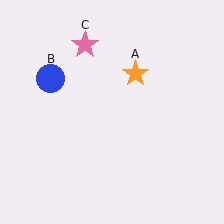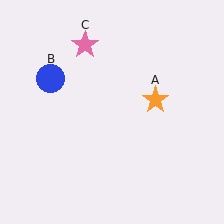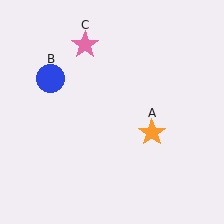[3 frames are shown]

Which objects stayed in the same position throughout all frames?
Blue circle (object B) and pink star (object C) remained stationary.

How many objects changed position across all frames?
1 object changed position: orange star (object A).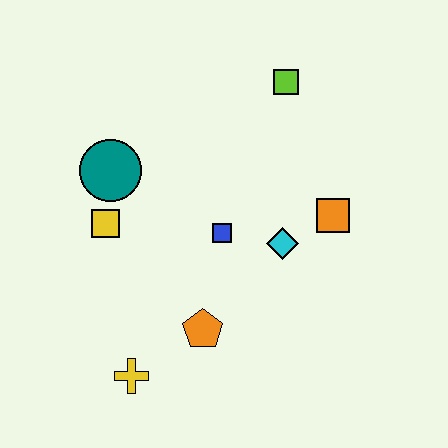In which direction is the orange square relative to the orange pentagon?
The orange square is to the right of the orange pentagon.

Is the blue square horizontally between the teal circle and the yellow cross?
No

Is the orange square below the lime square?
Yes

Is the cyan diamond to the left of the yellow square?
No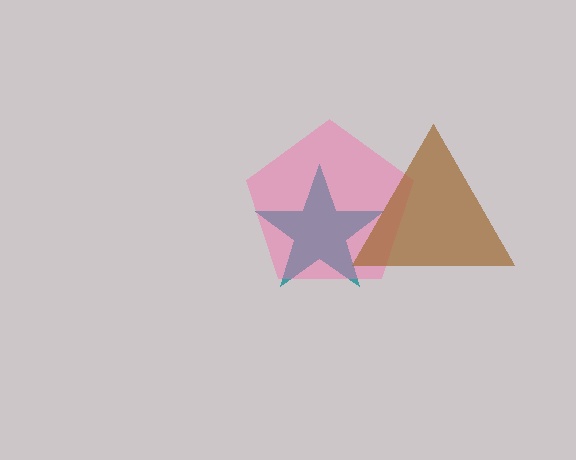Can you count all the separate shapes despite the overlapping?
Yes, there are 3 separate shapes.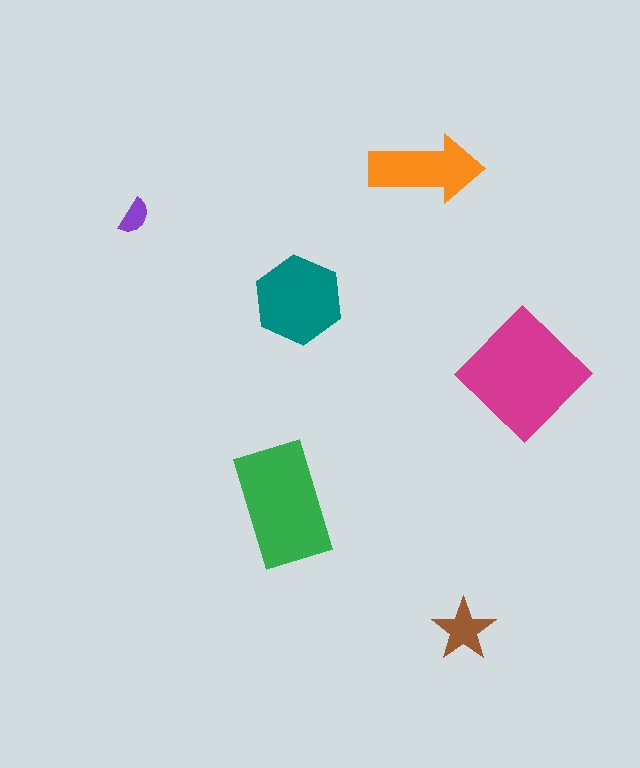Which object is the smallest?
The purple semicircle.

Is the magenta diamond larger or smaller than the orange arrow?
Larger.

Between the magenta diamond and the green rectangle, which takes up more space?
The magenta diamond.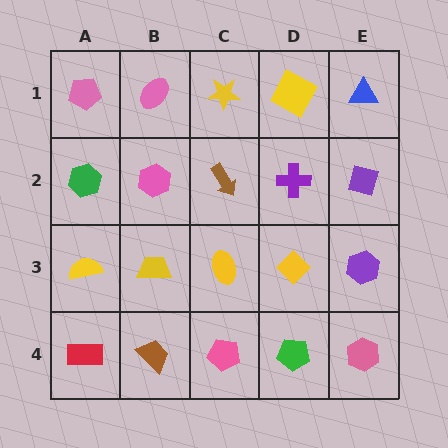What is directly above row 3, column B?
A pink hexagon.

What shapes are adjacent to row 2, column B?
A pink ellipse (row 1, column B), a yellow trapezoid (row 3, column B), a green hexagon (row 2, column A), a brown arrow (row 2, column C).